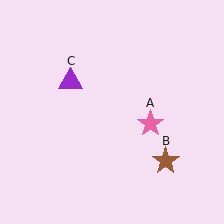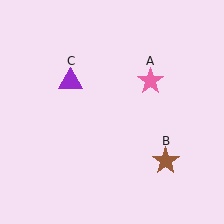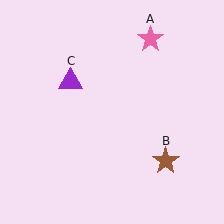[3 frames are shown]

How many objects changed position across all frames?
1 object changed position: pink star (object A).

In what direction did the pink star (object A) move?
The pink star (object A) moved up.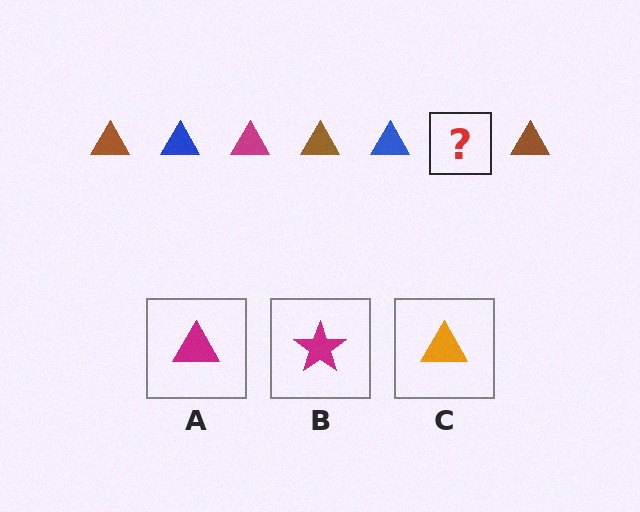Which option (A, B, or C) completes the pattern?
A.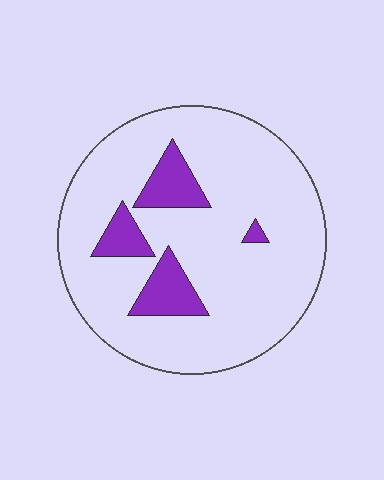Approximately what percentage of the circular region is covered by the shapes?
Approximately 15%.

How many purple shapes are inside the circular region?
4.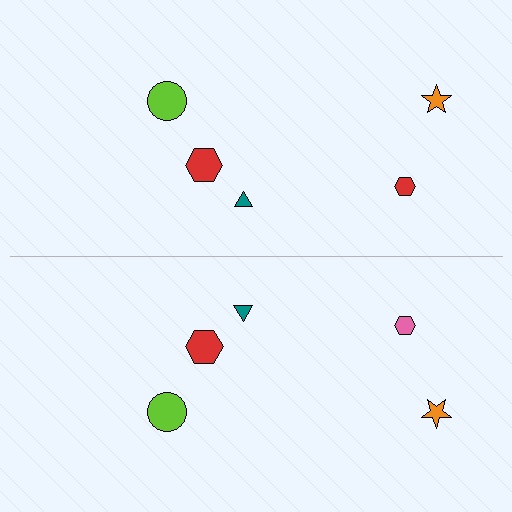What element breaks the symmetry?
The pink hexagon on the bottom side breaks the symmetry — its mirror counterpart is red.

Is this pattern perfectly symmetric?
No, the pattern is not perfectly symmetric. The pink hexagon on the bottom side breaks the symmetry — its mirror counterpart is red.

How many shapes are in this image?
There are 10 shapes in this image.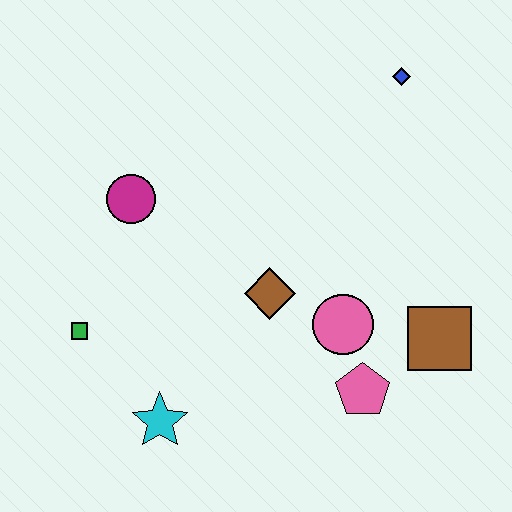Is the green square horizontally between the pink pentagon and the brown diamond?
No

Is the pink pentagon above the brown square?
No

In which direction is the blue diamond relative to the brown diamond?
The blue diamond is above the brown diamond.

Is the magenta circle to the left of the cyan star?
Yes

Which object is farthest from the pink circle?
The green square is farthest from the pink circle.